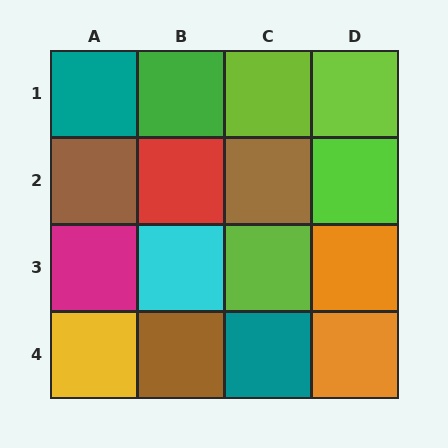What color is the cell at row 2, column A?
Brown.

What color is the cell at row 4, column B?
Brown.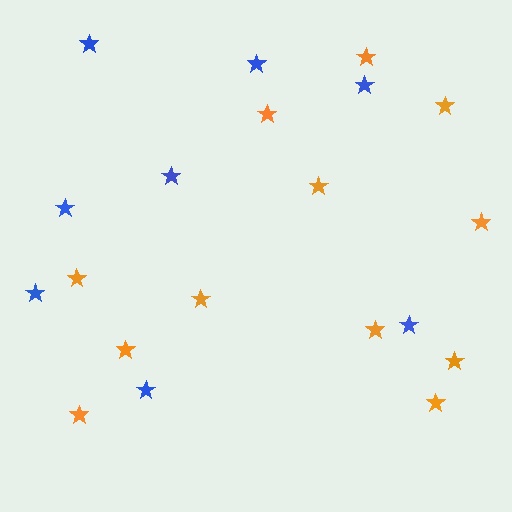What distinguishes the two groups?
There are 2 groups: one group of blue stars (8) and one group of orange stars (12).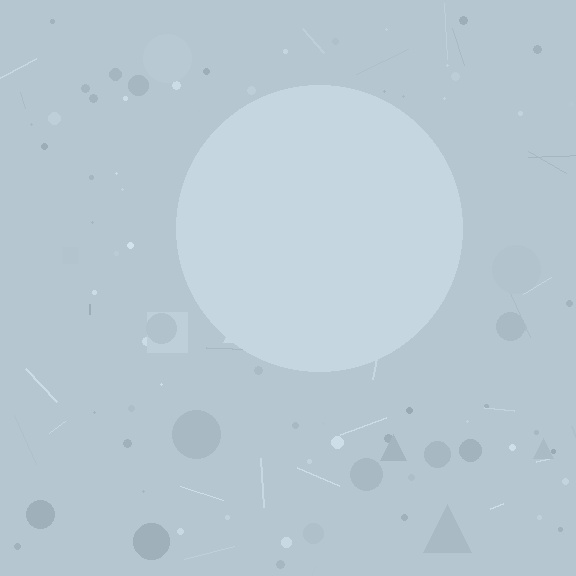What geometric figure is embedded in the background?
A circle is embedded in the background.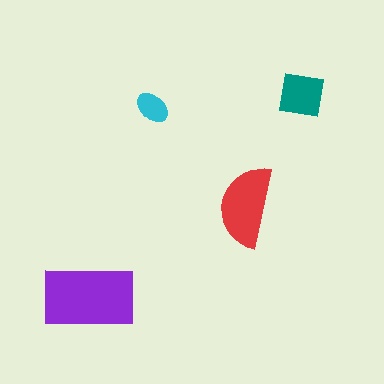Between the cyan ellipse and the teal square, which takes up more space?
The teal square.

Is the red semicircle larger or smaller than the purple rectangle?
Smaller.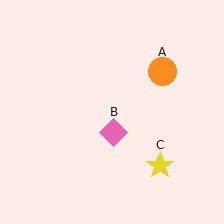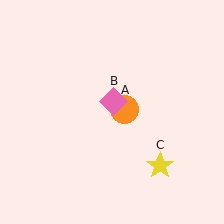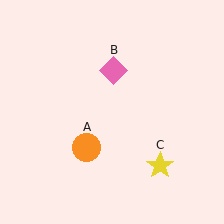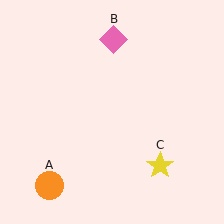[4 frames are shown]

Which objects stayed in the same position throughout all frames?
Yellow star (object C) remained stationary.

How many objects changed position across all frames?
2 objects changed position: orange circle (object A), pink diamond (object B).